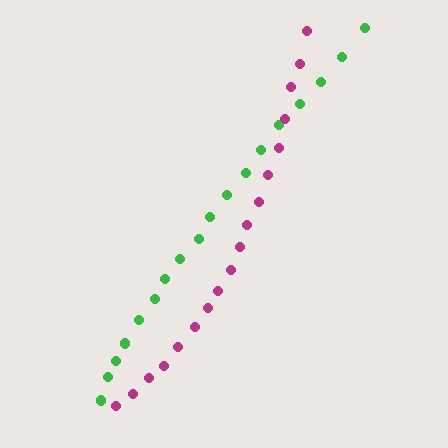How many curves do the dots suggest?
There are 2 distinct paths.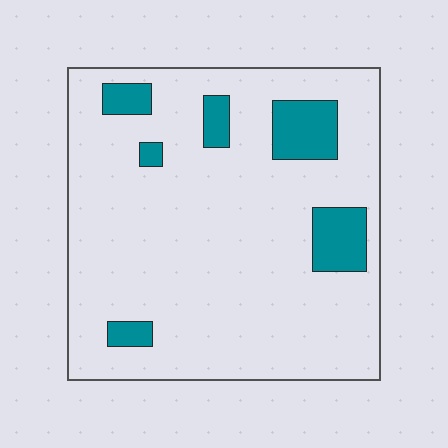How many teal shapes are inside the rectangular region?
6.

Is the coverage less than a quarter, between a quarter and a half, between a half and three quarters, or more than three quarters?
Less than a quarter.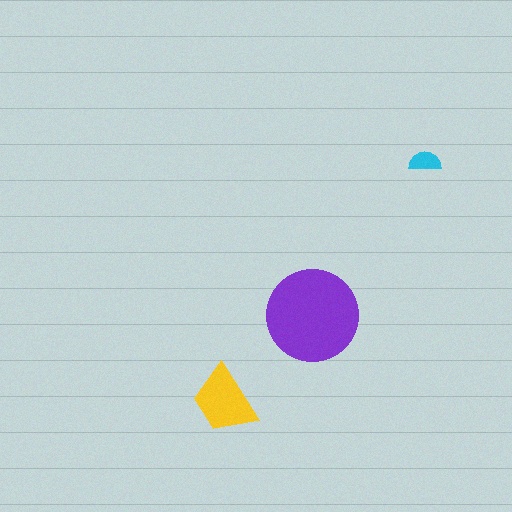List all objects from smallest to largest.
The cyan semicircle, the yellow trapezoid, the purple circle.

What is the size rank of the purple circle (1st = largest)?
1st.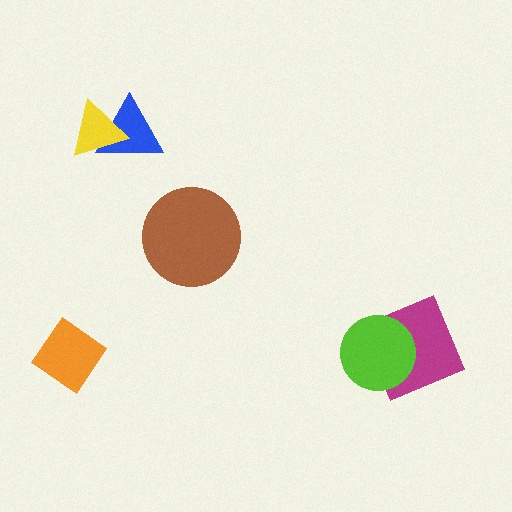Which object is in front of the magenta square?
The lime circle is in front of the magenta square.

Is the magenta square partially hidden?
Yes, it is partially covered by another shape.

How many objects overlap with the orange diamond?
0 objects overlap with the orange diamond.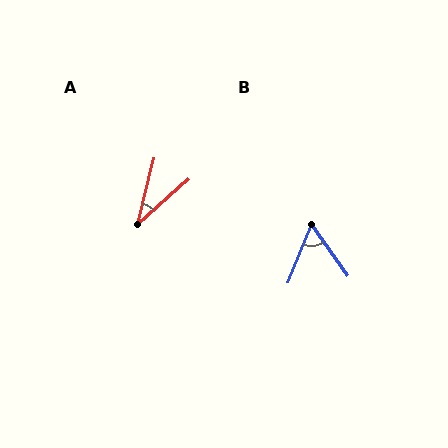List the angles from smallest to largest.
A (35°), B (57°).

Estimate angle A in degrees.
Approximately 35 degrees.